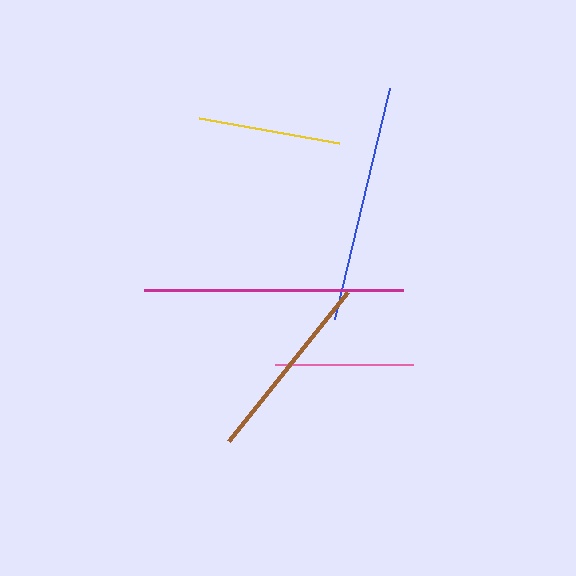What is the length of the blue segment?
The blue segment is approximately 238 pixels long.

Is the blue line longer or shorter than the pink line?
The blue line is longer than the pink line.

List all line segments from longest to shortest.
From longest to shortest: magenta, blue, brown, yellow, pink.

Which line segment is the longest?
The magenta line is the longest at approximately 259 pixels.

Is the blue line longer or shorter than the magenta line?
The magenta line is longer than the blue line.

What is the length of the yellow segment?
The yellow segment is approximately 142 pixels long.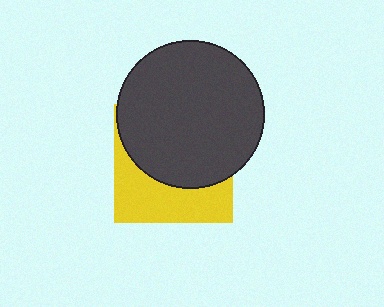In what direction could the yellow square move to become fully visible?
The yellow square could move down. That would shift it out from behind the dark gray circle entirely.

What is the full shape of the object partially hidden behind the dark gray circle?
The partially hidden object is a yellow square.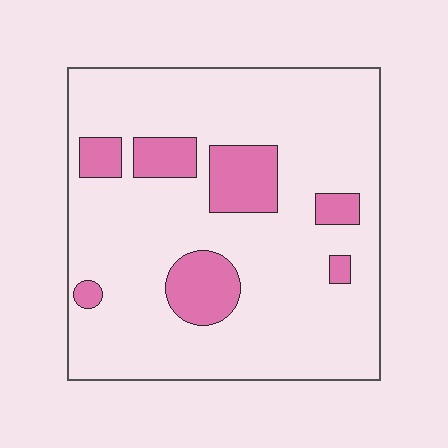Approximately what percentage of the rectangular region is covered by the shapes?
Approximately 15%.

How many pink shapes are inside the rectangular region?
7.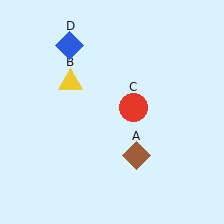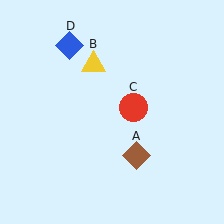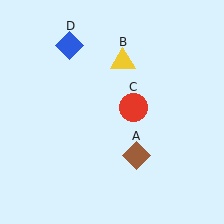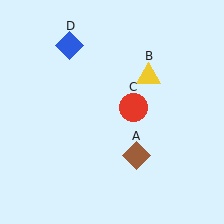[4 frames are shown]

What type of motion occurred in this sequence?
The yellow triangle (object B) rotated clockwise around the center of the scene.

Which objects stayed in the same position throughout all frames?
Brown diamond (object A) and red circle (object C) and blue diamond (object D) remained stationary.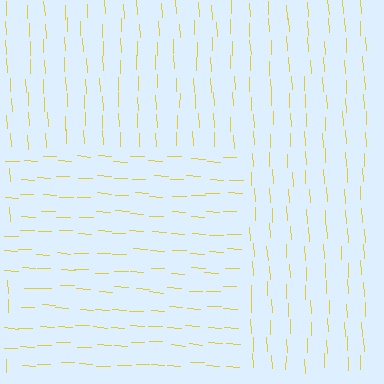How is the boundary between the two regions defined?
The boundary is defined purely by a change in line orientation (approximately 85 degrees difference). All lines are the same color and thickness.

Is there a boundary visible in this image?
Yes, there is a texture boundary formed by a change in line orientation.